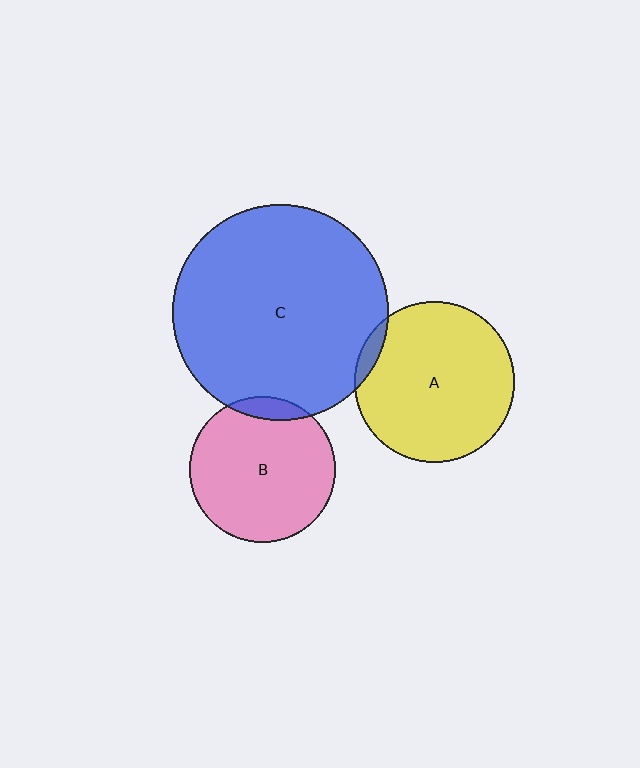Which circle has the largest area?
Circle C (blue).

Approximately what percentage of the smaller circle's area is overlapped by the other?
Approximately 10%.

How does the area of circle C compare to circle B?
Approximately 2.2 times.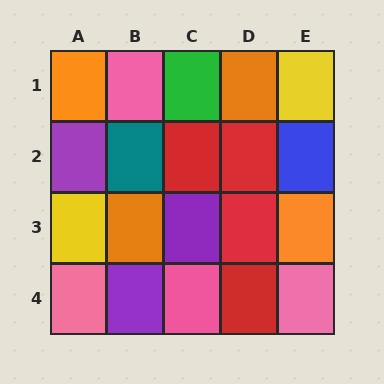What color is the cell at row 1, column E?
Yellow.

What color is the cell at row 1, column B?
Pink.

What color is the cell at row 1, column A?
Orange.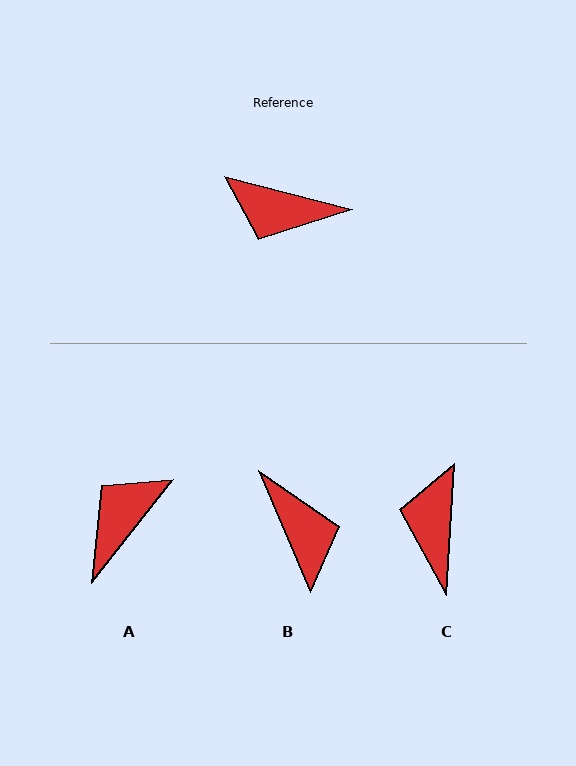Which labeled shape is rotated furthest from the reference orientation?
B, about 127 degrees away.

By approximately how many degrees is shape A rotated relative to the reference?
Approximately 114 degrees clockwise.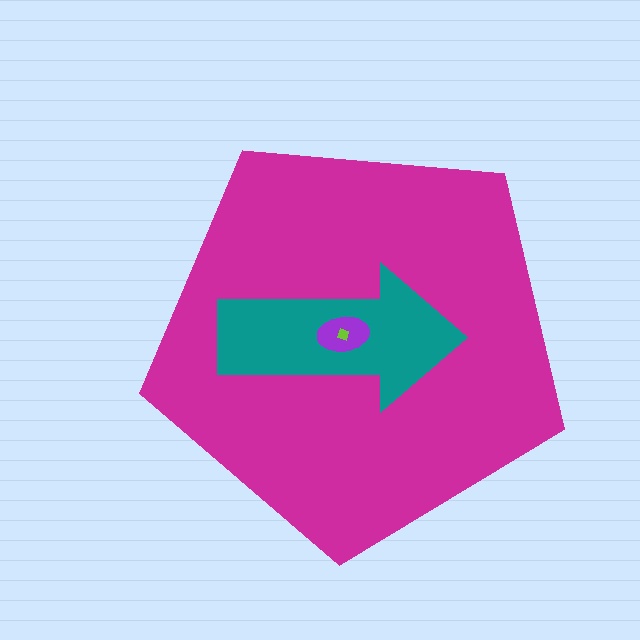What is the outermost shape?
The magenta pentagon.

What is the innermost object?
The lime diamond.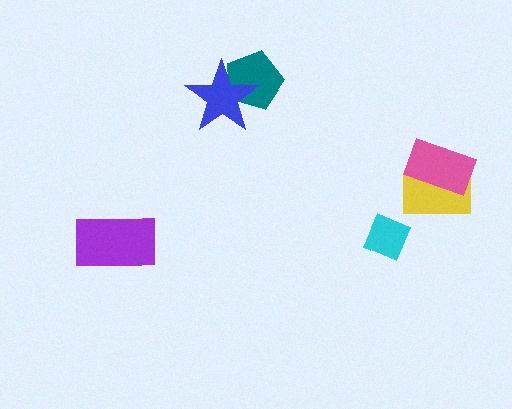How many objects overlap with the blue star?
1 object overlaps with the blue star.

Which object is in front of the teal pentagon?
The blue star is in front of the teal pentagon.